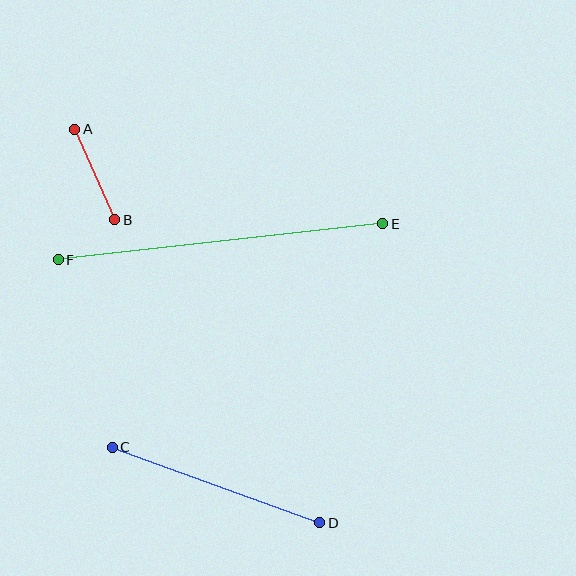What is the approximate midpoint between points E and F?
The midpoint is at approximately (220, 242) pixels.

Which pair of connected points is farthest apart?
Points E and F are farthest apart.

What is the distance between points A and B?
The distance is approximately 99 pixels.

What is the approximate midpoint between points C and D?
The midpoint is at approximately (216, 485) pixels.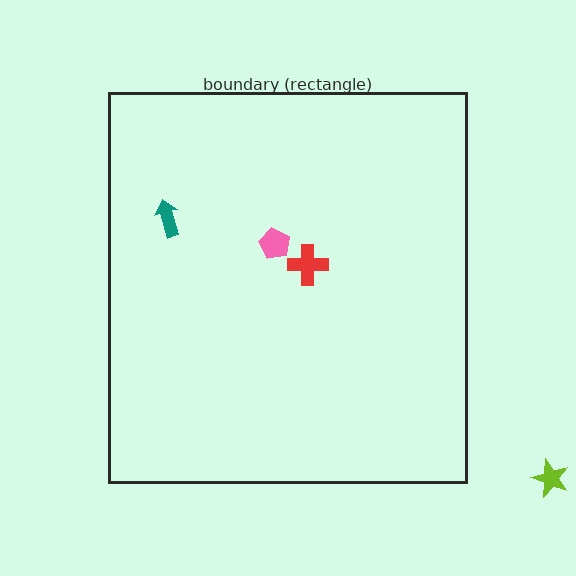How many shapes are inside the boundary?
3 inside, 1 outside.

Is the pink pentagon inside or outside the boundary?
Inside.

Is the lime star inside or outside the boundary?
Outside.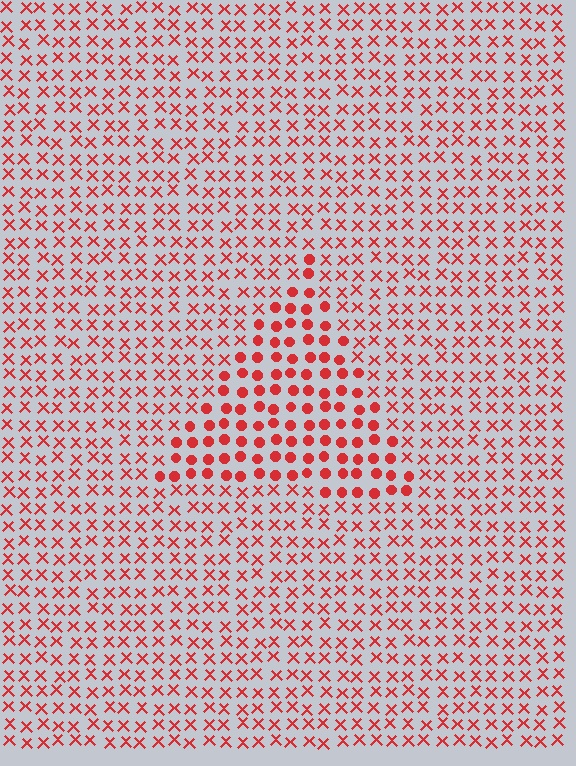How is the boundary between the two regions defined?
The boundary is defined by a change in element shape: circles inside vs. X marks outside. All elements share the same color and spacing.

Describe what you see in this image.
The image is filled with small red elements arranged in a uniform grid. A triangle-shaped region contains circles, while the surrounding area contains X marks. The boundary is defined purely by the change in element shape.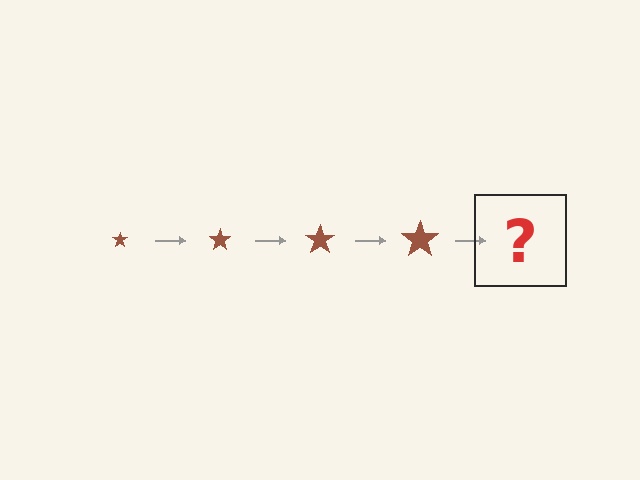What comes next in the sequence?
The next element should be a brown star, larger than the previous one.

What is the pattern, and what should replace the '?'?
The pattern is that the star gets progressively larger each step. The '?' should be a brown star, larger than the previous one.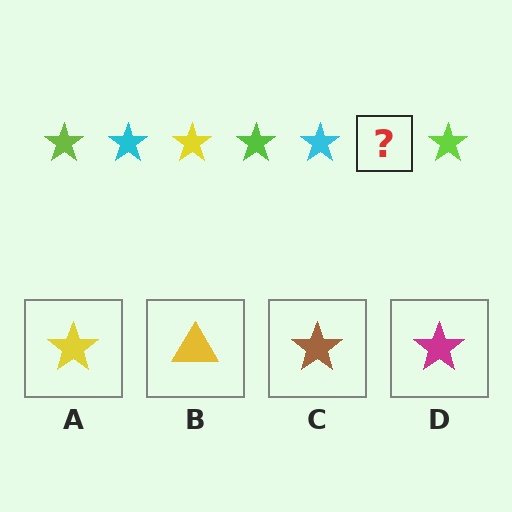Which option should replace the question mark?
Option A.